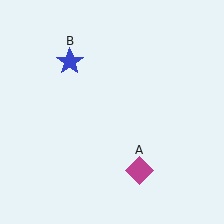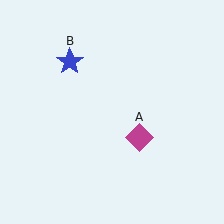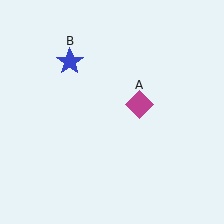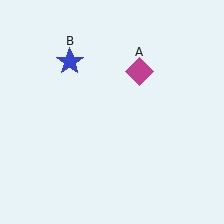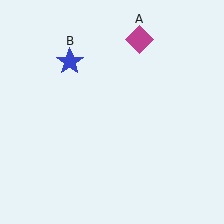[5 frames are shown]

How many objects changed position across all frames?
1 object changed position: magenta diamond (object A).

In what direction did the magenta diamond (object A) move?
The magenta diamond (object A) moved up.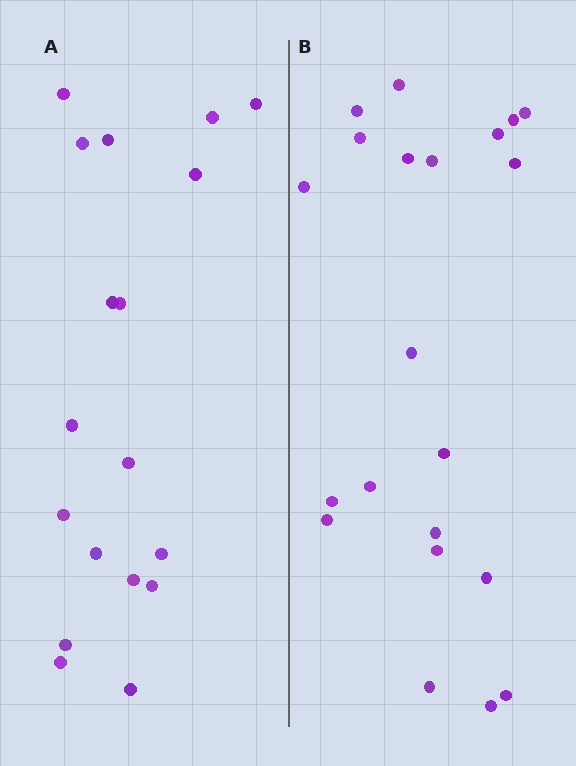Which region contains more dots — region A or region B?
Region B (the right region) has more dots.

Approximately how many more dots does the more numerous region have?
Region B has just a few more — roughly 2 or 3 more dots than region A.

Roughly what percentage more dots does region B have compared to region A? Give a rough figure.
About 15% more.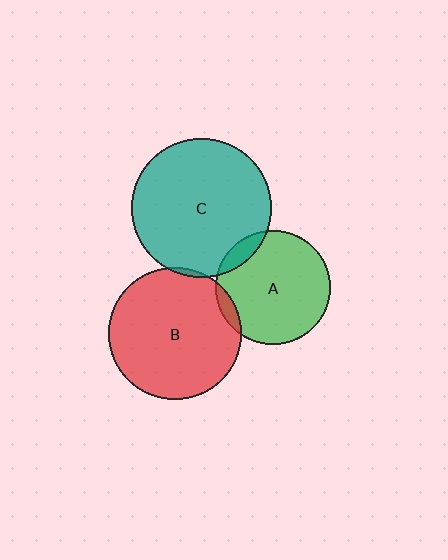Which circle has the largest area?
Circle C (teal).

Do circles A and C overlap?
Yes.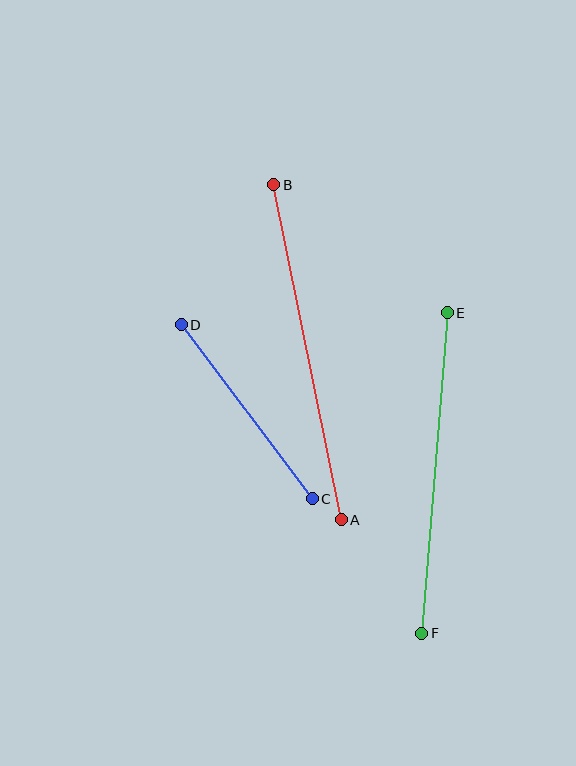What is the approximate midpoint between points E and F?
The midpoint is at approximately (435, 473) pixels.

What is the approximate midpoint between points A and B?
The midpoint is at approximately (308, 352) pixels.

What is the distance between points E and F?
The distance is approximately 321 pixels.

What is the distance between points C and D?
The distance is approximately 218 pixels.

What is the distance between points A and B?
The distance is approximately 342 pixels.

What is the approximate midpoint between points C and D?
The midpoint is at approximately (247, 412) pixels.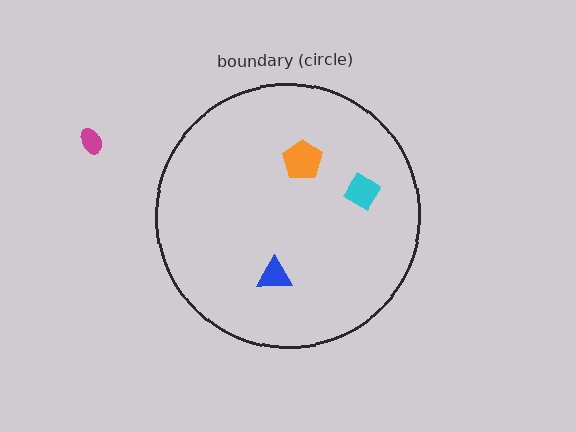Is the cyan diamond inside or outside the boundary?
Inside.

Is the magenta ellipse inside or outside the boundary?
Outside.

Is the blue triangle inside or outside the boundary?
Inside.